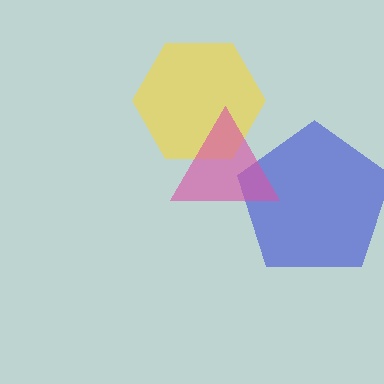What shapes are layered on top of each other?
The layered shapes are: a yellow hexagon, a blue pentagon, a pink triangle.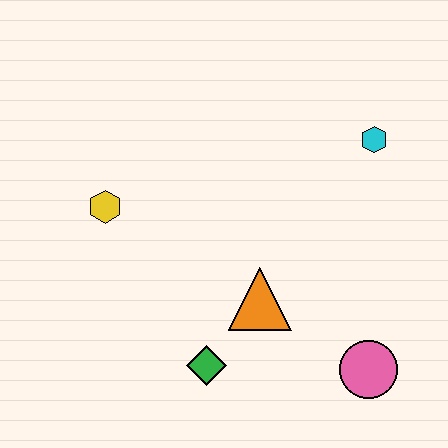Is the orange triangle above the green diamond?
Yes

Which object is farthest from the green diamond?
The cyan hexagon is farthest from the green diamond.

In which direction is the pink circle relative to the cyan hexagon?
The pink circle is below the cyan hexagon.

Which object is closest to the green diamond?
The orange triangle is closest to the green diamond.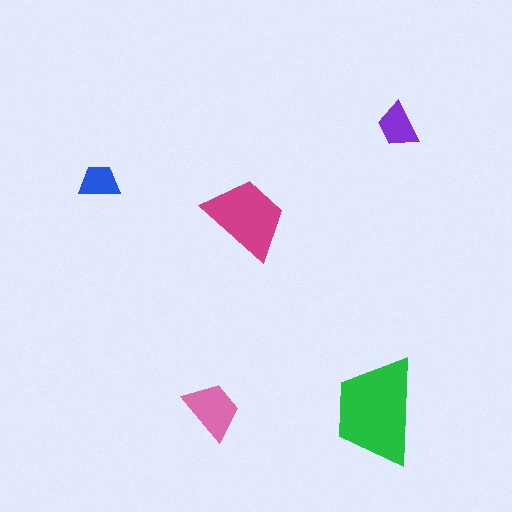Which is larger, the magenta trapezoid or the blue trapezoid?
The magenta one.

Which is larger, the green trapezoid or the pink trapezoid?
The green one.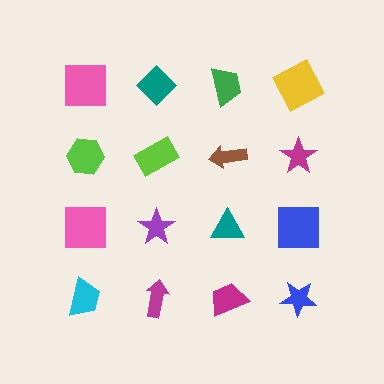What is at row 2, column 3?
A brown arrow.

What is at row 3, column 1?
A pink square.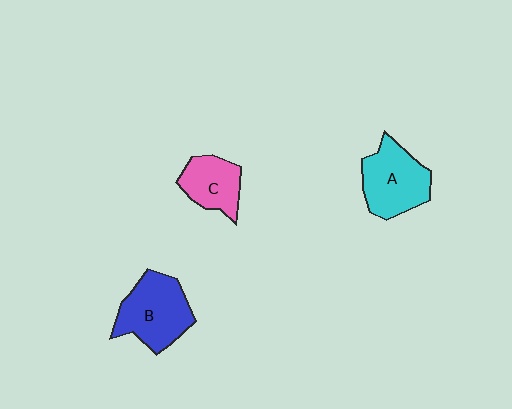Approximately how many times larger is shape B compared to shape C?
Approximately 1.5 times.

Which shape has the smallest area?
Shape C (pink).